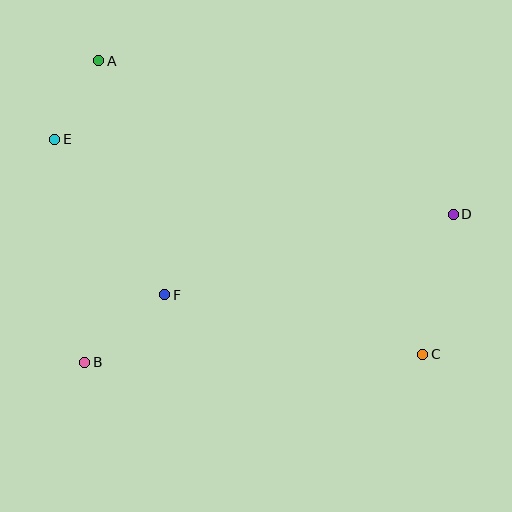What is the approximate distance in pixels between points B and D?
The distance between B and D is approximately 397 pixels.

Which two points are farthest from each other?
Points A and C are farthest from each other.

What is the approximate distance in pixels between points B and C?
The distance between B and C is approximately 338 pixels.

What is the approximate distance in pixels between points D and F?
The distance between D and F is approximately 300 pixels.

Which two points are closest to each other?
Points A and E are closest to each other.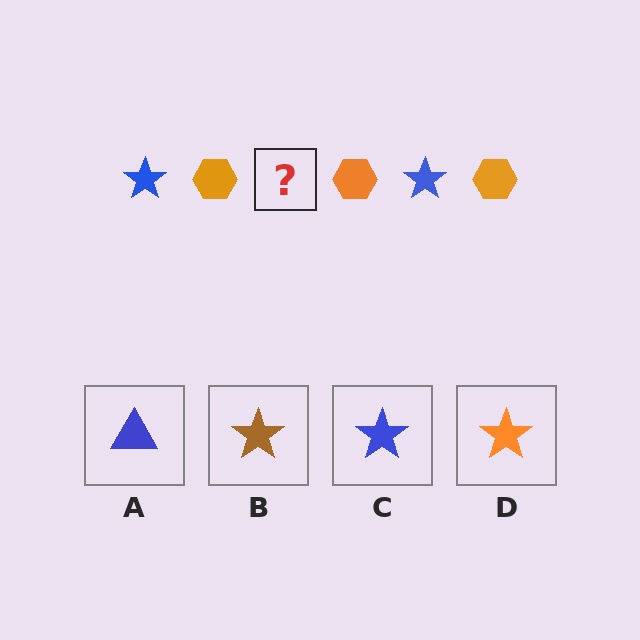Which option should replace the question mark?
Option C.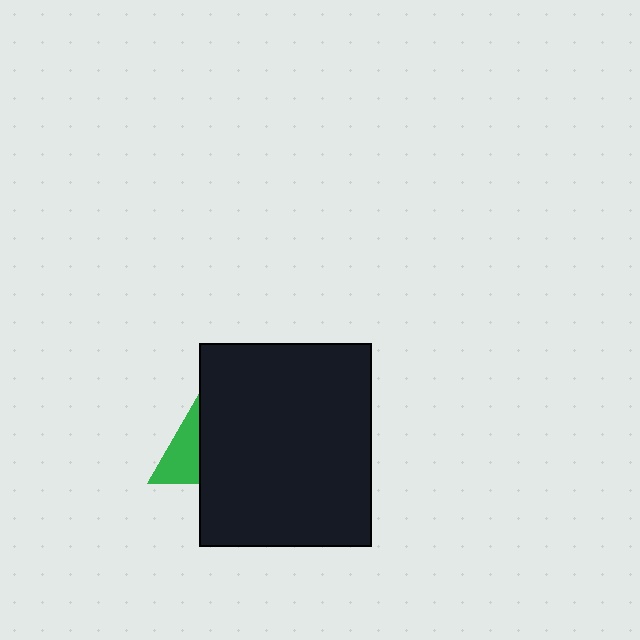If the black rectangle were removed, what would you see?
You would see the complete green triangle.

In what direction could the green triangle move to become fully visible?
The green triangle could move left. That would shift it out from behind the black rectangle entirely.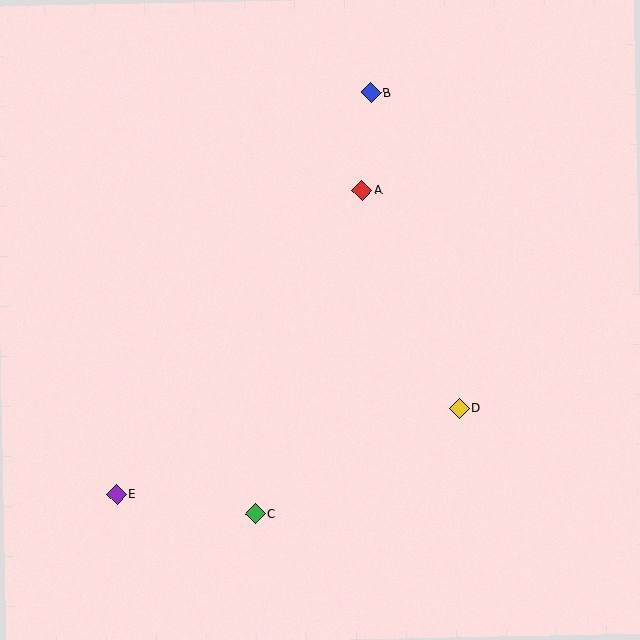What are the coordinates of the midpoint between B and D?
The midpoint between B and D is at (415, 251).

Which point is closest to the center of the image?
Point A at (362, 190) is closest to the center.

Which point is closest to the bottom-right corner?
Point D is closest to the bottom-right corner.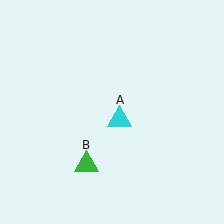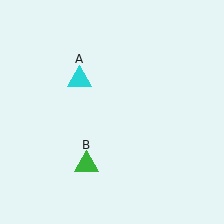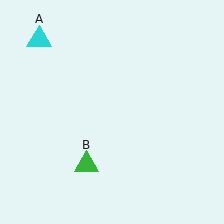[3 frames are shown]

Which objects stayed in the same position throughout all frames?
Green triangle (object B) remained stationary.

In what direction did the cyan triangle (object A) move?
The cyan triangle (object A) moved up and to the left.